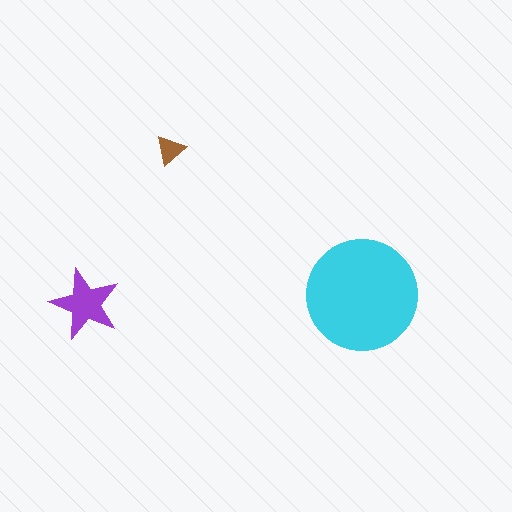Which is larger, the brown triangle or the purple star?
The purple star.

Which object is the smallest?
The brown triangle.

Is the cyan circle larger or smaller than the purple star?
Larger.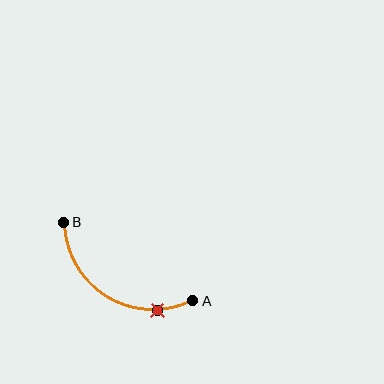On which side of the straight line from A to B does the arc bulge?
The arc bulges below the straight line connecting A and B.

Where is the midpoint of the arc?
The arc midpoint is the point on the curve farthest from the straight line joining A and B. It sits below that line.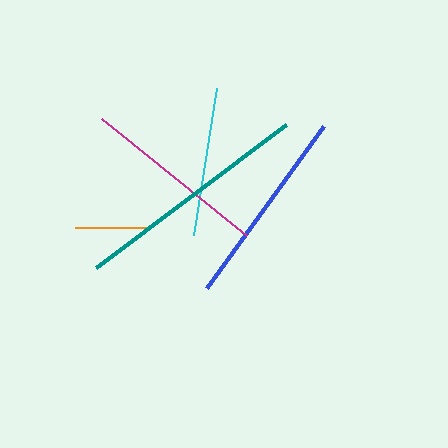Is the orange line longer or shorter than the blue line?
The blue line is longer than the orange line.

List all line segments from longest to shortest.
From longest to shortest: teal, blue, magenta, cyan, orange.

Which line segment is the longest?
The teal line is the longest at approximately 238 pixels.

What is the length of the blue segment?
The blue segment is approximately 199 pixels long.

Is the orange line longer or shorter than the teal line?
The teal line is longer than the orange line.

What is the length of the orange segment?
The orange segment is approximately 72 pixels long.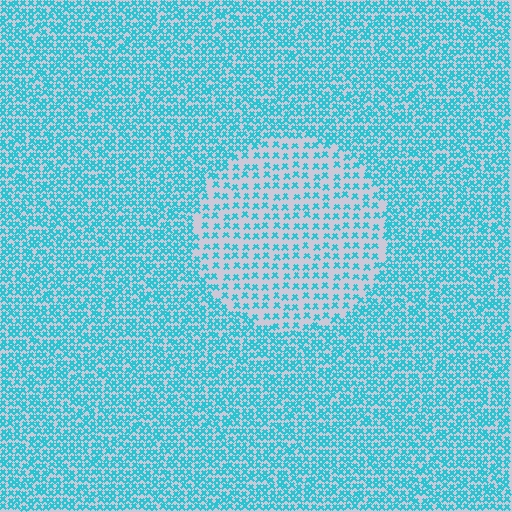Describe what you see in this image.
The image contains small cyan elements arranged at two different densities. A circle-shaped region is visible where the elements are less densely packed than the surrounding area.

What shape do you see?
I see a circle.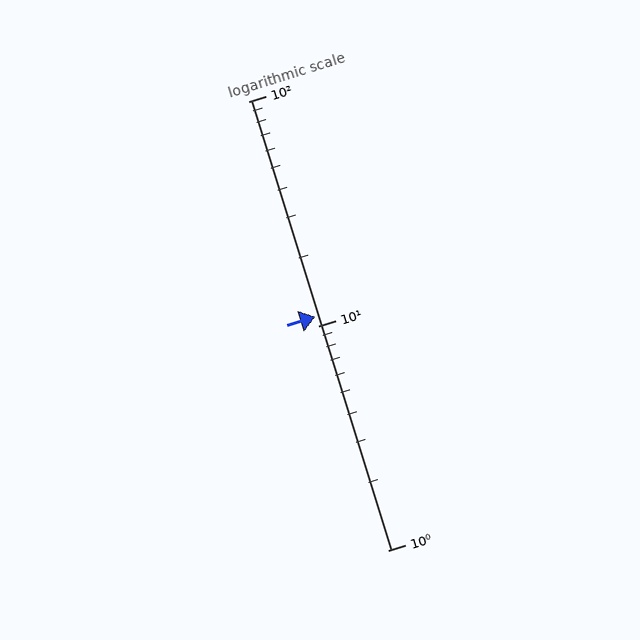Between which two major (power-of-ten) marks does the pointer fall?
The pointer is between 10 and 100.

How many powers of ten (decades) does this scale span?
The scale spans 2 decades, from 1 to 100.